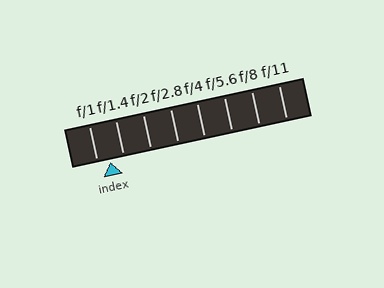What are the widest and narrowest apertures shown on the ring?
The widest aperture shown is f/1 and the narrowest is f/11.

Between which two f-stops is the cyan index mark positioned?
The index mark is between f/1 and f/1.4.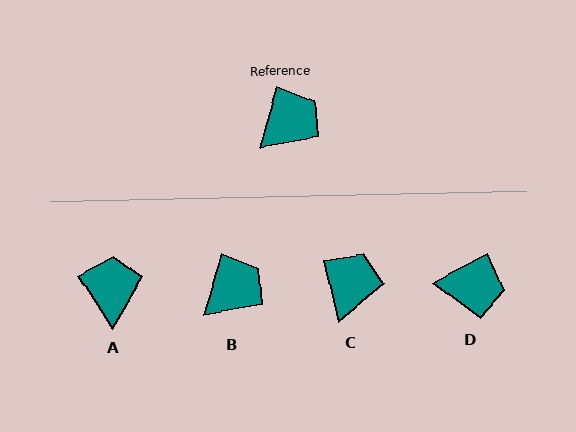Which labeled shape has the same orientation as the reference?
B.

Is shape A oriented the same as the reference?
No, it is off by about 50 degrees.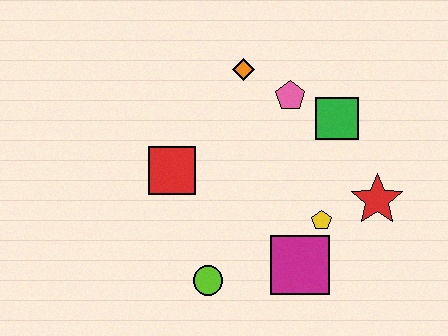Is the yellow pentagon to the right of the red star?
No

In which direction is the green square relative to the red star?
The green square is above the red star.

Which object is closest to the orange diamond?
The pink pentagon is closest to the orange diamond.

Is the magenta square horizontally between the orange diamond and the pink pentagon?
No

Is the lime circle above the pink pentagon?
No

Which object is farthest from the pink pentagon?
The lime circle is farthest from the pink pentagon.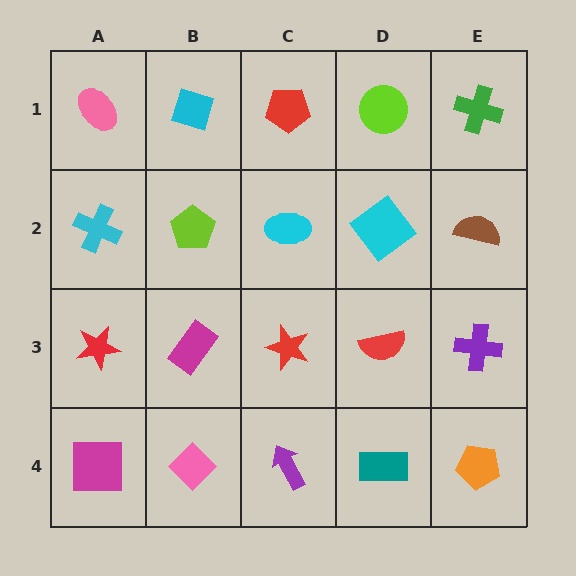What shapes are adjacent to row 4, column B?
A magenta rectangle (row 3, column B), a magenta square (row 4, column A), a purple arrow (row 4, column C).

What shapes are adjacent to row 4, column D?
A red semicircle (row 3, column D), a purple arrow (row 4, column C), an orange pentagon (row 4, column E).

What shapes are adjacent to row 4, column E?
A purple cross (row 3, column E), a teal rectangle (row 4, column D).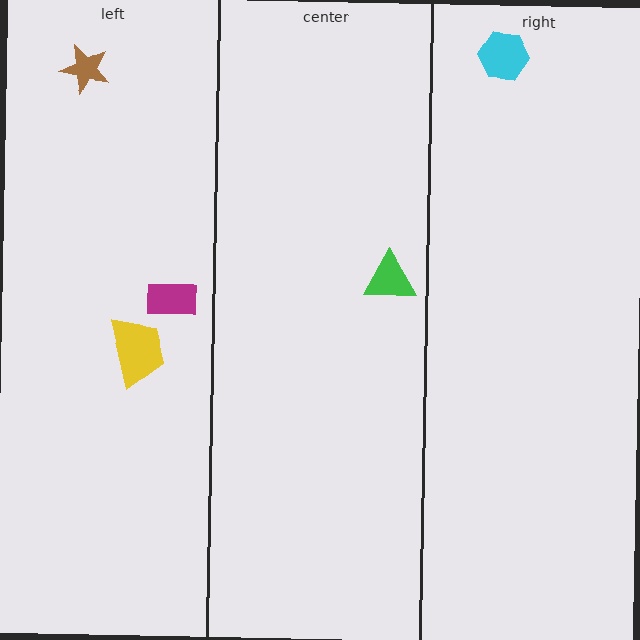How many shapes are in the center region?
1.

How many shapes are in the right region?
1.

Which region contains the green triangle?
The center region.